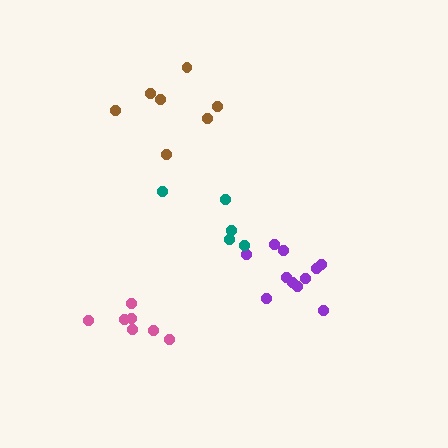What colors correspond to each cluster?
The clusters are colored: purple, brown, teal, pink.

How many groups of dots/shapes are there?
There are 4 groups.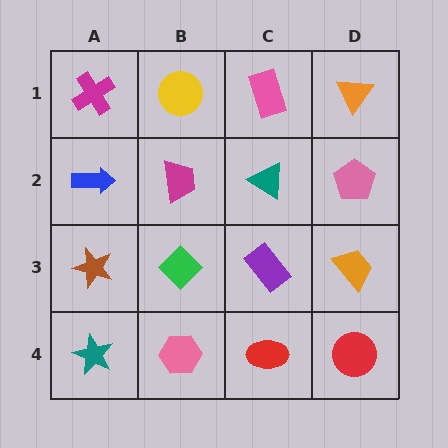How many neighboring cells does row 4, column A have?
2.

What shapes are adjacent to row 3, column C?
A teal triangle (row 2, column C), a red ellipse (row 4, column C), a green diamond (row 3, column B), an orange trapezoid (row 3, column D).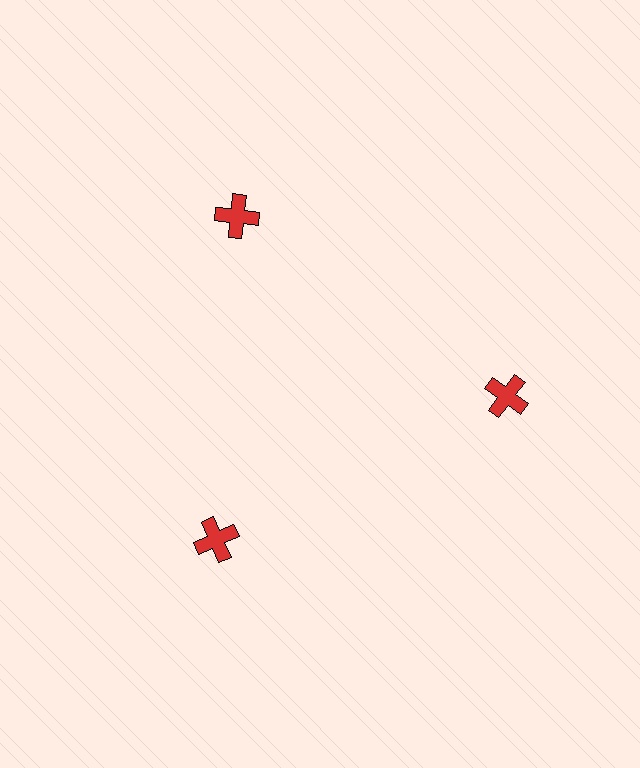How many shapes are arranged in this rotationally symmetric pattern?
There are 3 shapes, arranged in 3 groups of 1.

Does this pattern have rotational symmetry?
Yes, this pattern has 3-fold rotational symmetry. It looks the same after rotating 120 degrees around the center.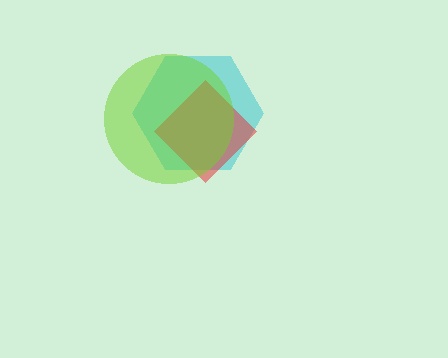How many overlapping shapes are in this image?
There are 3 overlapping shapes in the image.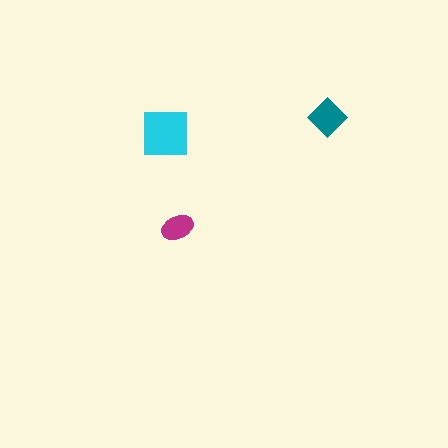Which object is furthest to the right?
The teal diamond is rightmost.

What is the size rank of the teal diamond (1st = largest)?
2nd.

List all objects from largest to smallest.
The cyan square, the teal diamond, the magenta ellipse.